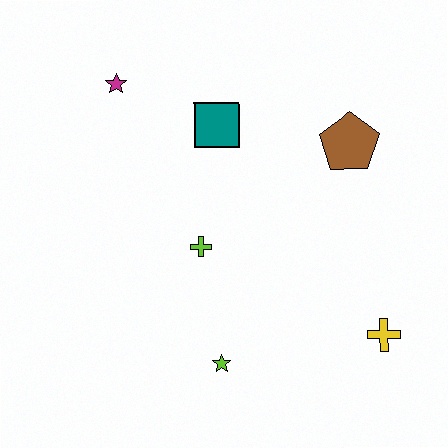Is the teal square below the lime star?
No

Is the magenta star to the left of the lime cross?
Yes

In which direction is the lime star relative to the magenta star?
The lime star is below the magenta star.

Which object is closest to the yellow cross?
The lime star is closest to the yellow cross.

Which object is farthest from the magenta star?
The yellow cross is farthest from the magenta star.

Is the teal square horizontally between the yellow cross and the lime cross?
Yes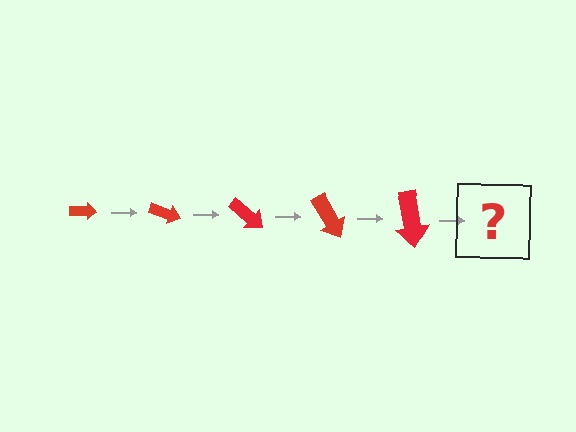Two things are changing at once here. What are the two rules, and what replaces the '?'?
The two rules are that the arrow grows larger each step and it rotates 20 degrees each step. The '?' should be an arrow, larger than the previous one and rotated 100 degrees from the start.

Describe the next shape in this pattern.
It should be an arrow, larger than the previous one and rotated 100 degrees from the start.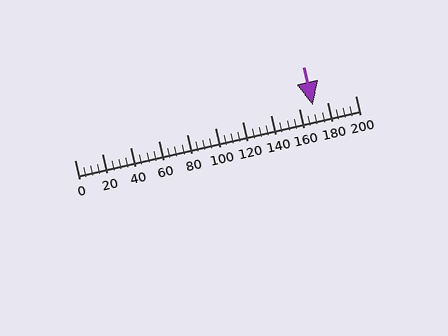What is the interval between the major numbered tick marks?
The major tick marks are spaced 20 units apart.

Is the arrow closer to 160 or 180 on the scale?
The arrow is closer to 180.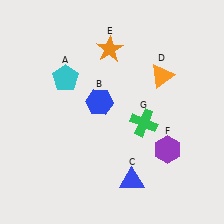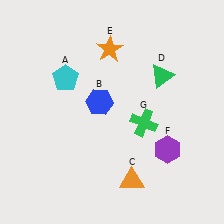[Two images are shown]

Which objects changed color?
C changed from blue to orange. D changed from orange to green.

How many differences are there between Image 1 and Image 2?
There are 2 differences between the two images.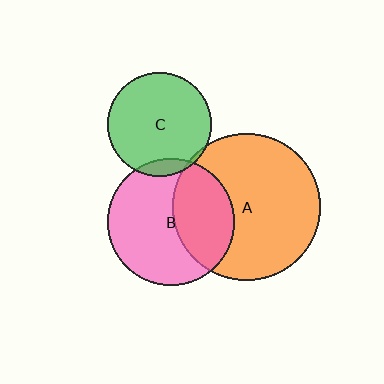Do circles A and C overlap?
Yes.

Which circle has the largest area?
Circle A (orange).